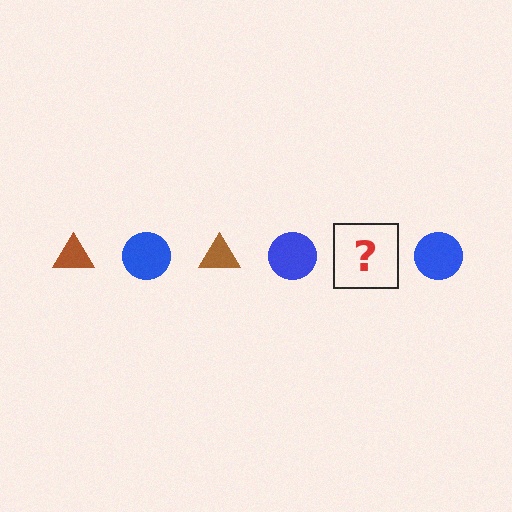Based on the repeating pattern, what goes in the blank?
The blank should be a brown triangle.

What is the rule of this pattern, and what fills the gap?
The rule is that the pattern alternates between brown triangle and blue circle. The gap should be filled with a brown triangle.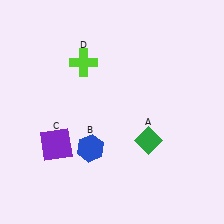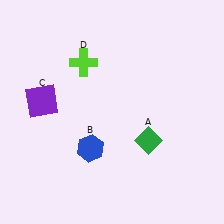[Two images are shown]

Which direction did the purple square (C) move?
The purple square (C) moved up.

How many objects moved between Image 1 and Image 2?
1 object moved between the two images.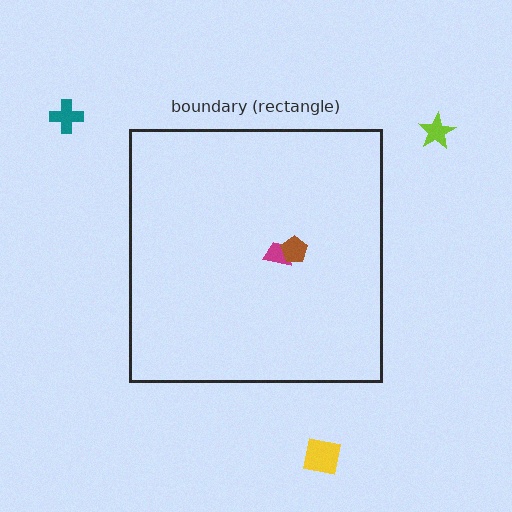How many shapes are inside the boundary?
2 inside, 3 outside.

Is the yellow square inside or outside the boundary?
Outside.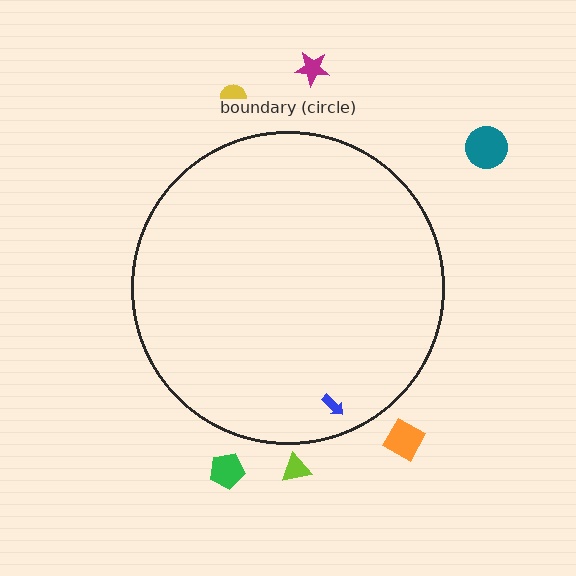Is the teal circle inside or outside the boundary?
Outside.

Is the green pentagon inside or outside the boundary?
Outside.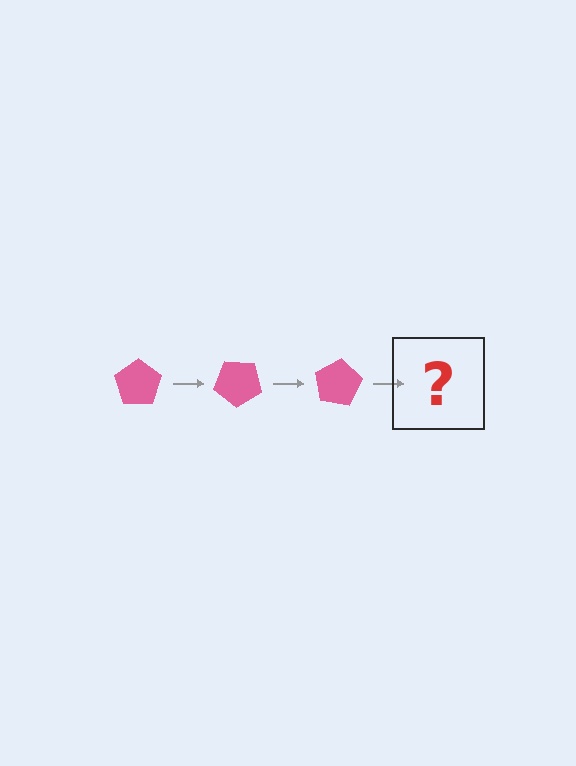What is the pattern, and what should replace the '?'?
The pattern is that the pentagon rotates 40 degrees each step. The '?' should be a pink pentagon rotated 120 degrees.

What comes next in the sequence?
The next element should be a pink pentagon rotated 120 degrees.